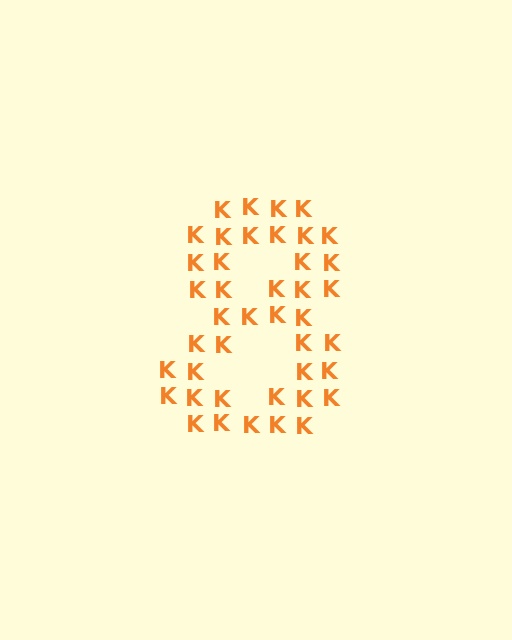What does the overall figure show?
The overall figure shows the digit 8.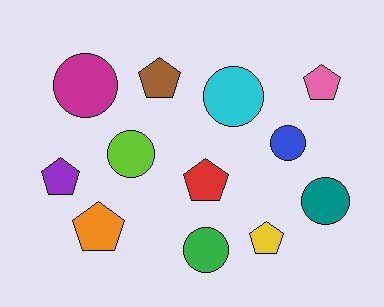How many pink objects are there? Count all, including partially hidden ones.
There is 1 pink object.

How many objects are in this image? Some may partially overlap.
There are 12 objects.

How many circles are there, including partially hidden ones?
There are 6 circles.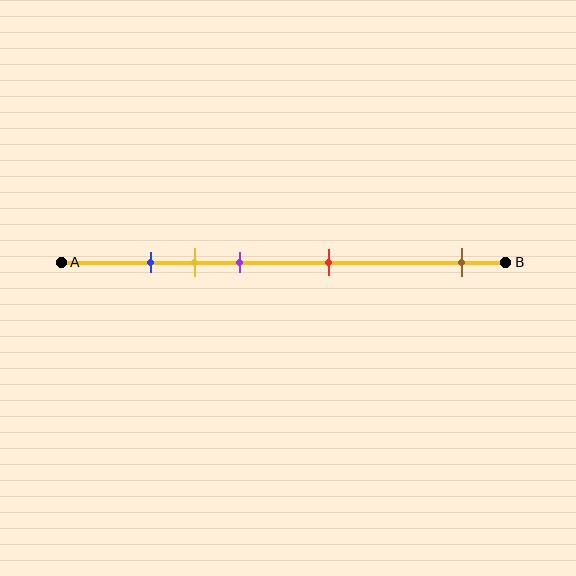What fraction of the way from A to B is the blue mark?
The blue mark is approximately 20% (0.2) of the way from A to B.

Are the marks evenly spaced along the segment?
No, the marks are not evenly spaced.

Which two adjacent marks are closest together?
The blue and yellow marks are the closest adjacent pair.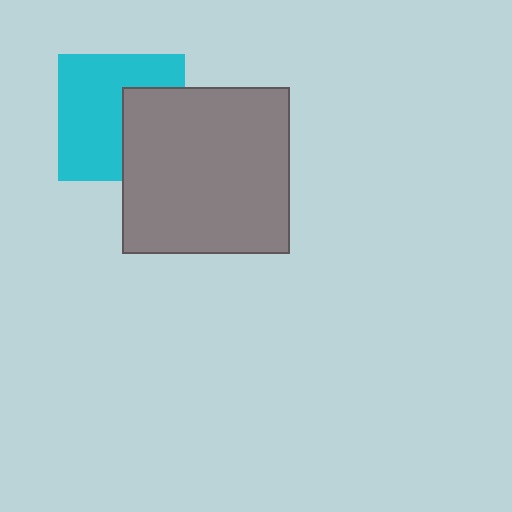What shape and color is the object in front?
The object in front is a gray square.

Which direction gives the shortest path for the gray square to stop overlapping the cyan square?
Moving right gives the shortest separation.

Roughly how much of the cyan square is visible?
About half of it is visible (roughly 63%).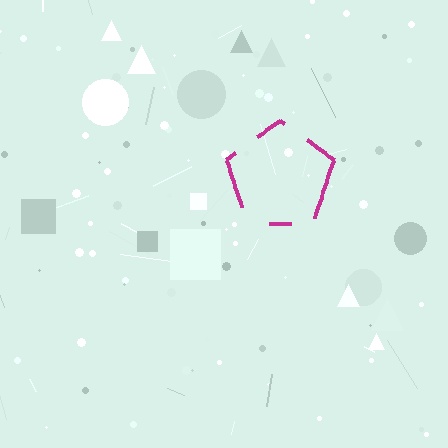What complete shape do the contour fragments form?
The contour fragments form a pentagon.